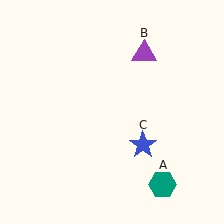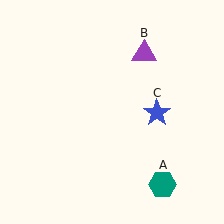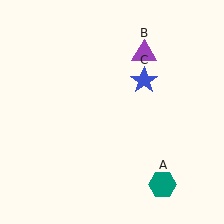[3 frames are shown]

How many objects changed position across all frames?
1 object changed position: blue star (object C).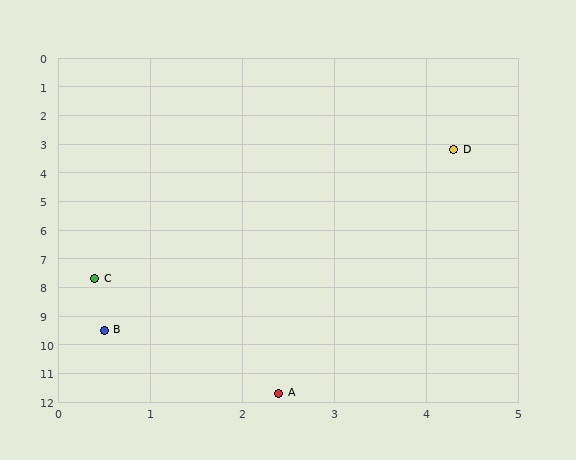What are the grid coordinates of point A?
Point A is at approximately (2.4, 11.7).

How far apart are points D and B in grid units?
Points D and B are about 7.4 grid units apart.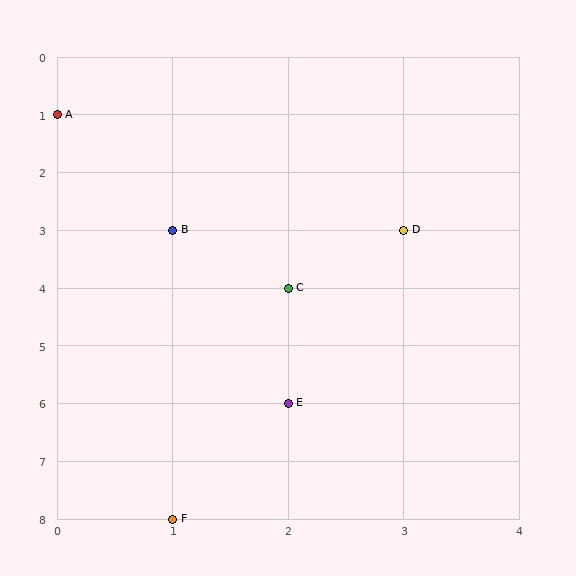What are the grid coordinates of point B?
Point B is at grid coordinates (1, 3).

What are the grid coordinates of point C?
Point C is at grid coordinates (2, 4).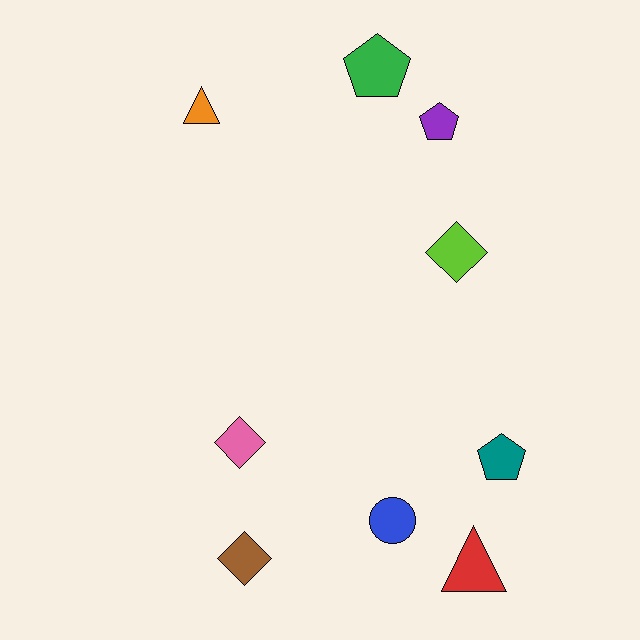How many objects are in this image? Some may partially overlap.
There are 9 objects.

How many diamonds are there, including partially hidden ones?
There are 3 diamonds.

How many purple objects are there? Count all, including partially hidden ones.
There is 1 purple object.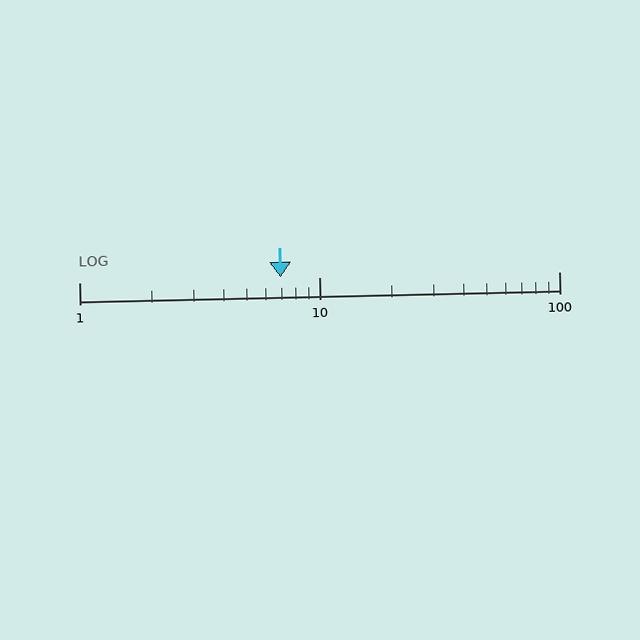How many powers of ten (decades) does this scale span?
The scale spans 2 decades, from 1 to 100.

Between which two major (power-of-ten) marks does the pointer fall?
The pointer is between 1 and 10.